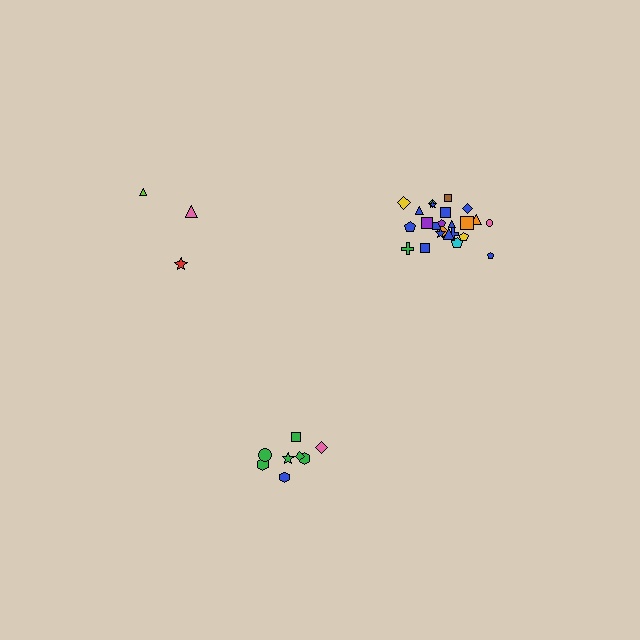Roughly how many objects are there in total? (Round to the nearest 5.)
Roughly 35 objects in total.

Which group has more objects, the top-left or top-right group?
The top-right group.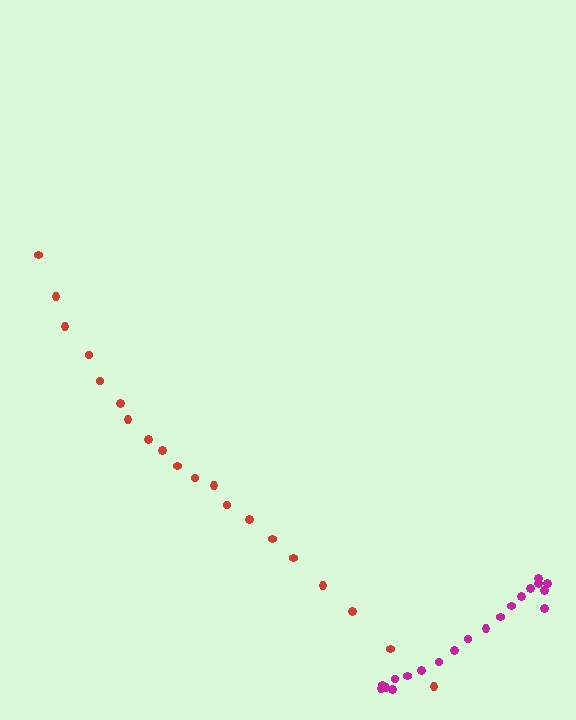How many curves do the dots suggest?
There are 2 distinct paths.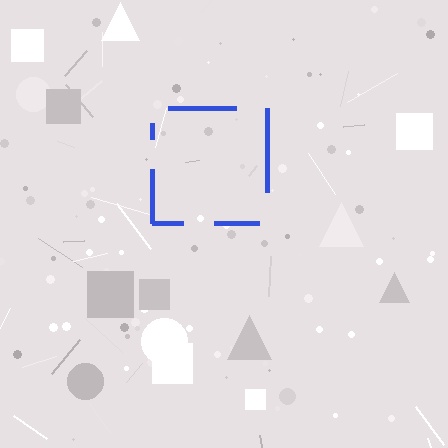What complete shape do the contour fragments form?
The contour fragments form a square.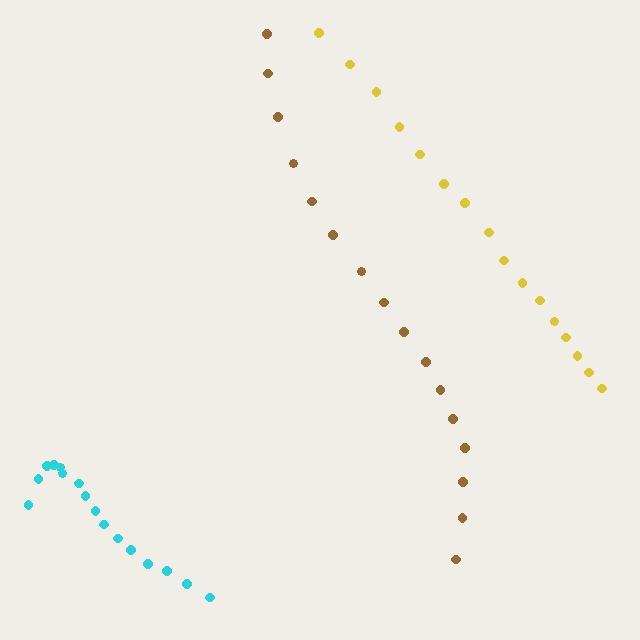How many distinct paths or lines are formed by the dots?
There are 3 distinct paths.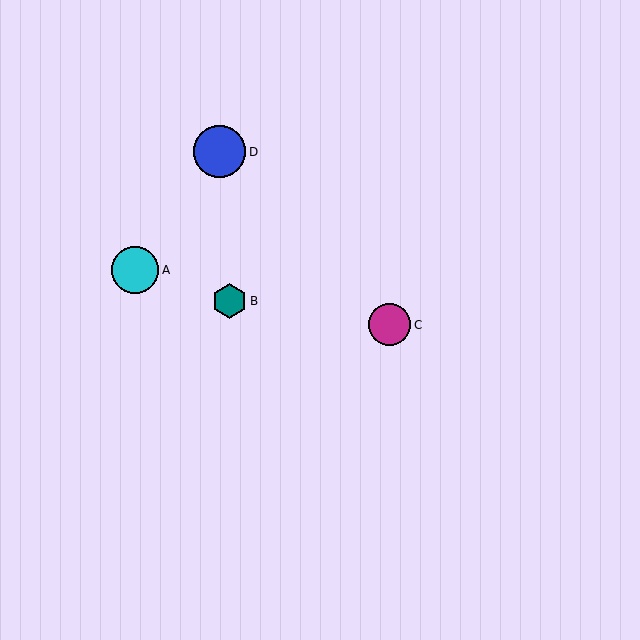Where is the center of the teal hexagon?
The center of the teal hexagon is at (230, 301).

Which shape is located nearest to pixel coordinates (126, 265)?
The cyan circle (labeled A) at (135, 270) is nearest to that location.